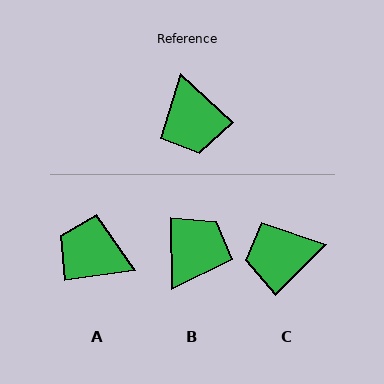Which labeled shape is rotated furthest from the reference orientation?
B, about 133 degrees away.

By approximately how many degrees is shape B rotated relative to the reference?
Approximately 133 degrees counter-clockwise.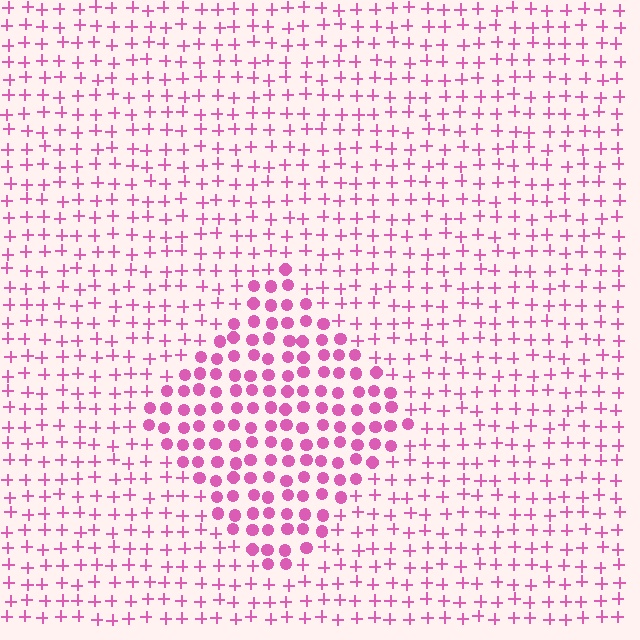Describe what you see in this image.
The image is filled with small pink elements arranged in a uniform grid. A diamond-shaped region contains circles, while the surrounding area contains plus signs. The boundary is defined purely by the change in element shape.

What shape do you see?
I see a diamond.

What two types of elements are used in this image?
The image uses circles inside the diamond region and plus signs outside it.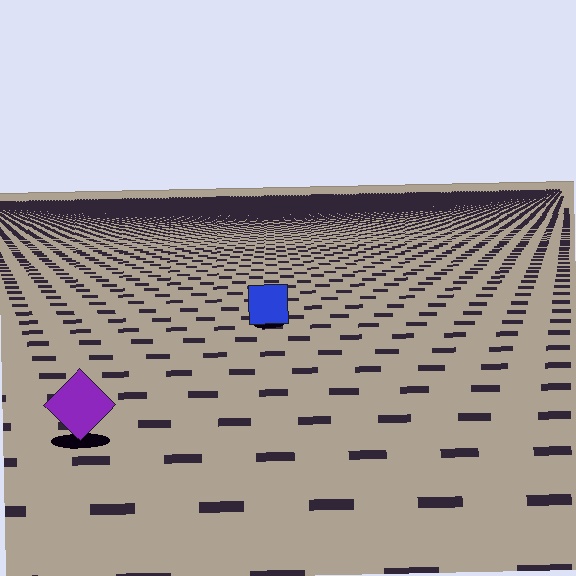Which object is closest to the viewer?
The purple diamond is closest. The texture marks near it are larger and more spread out.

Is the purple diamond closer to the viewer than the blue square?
Yes. The purple diamond is closer — you can tell from the texture gradient: the ground texture is coarser near it.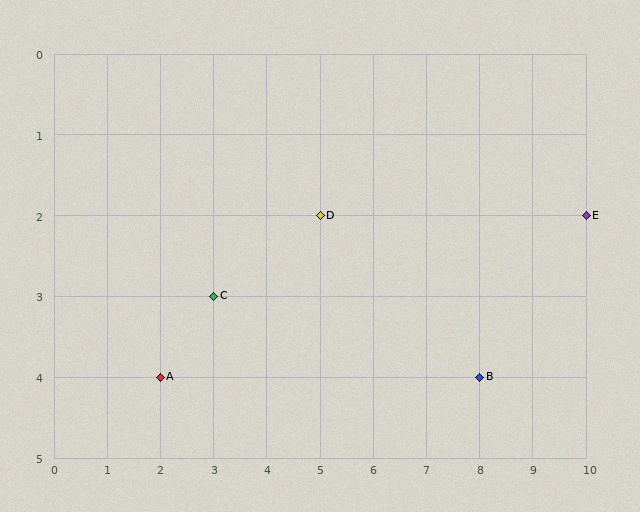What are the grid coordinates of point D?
Point D is at grid coordinates (5, 2).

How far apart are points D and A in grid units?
Points D and A are 3 columns and 2 rows apart (about 3.6 grid units diagonally).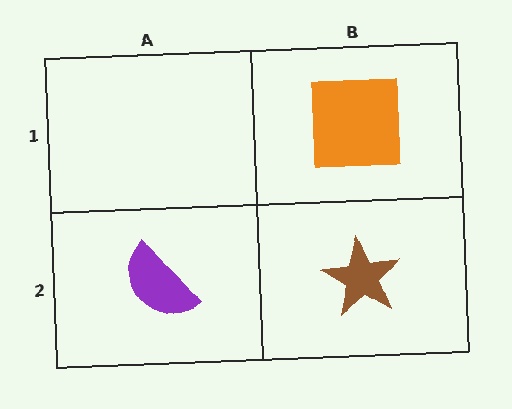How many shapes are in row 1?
1 shape.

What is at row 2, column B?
A brown star.